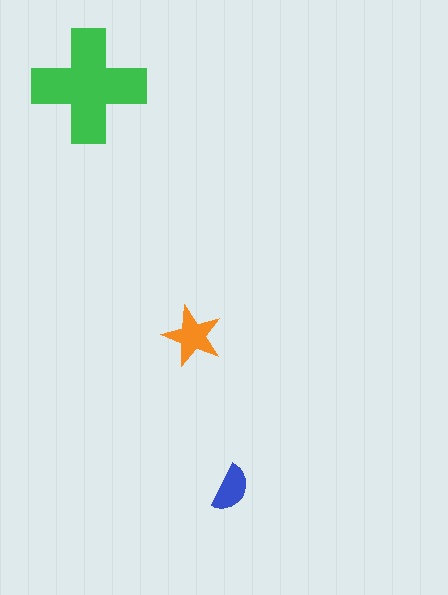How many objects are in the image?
There are 3 objects in the image.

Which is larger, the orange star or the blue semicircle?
The orange star.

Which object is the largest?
The green cross.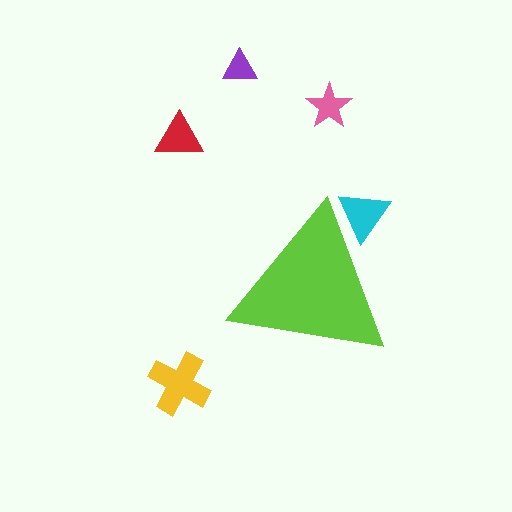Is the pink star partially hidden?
No, the pink star is fully visible.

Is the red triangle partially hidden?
No, the red triangle is fully visible.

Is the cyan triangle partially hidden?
Yes, the cyan triangle is partially hidden behind the lime triangle.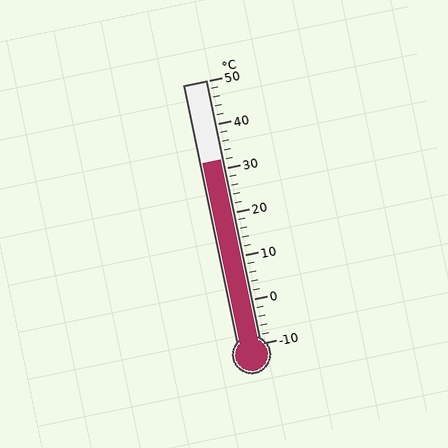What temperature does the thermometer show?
The thermometer shows approximately 32°C.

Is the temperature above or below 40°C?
The temperature is below 40°C.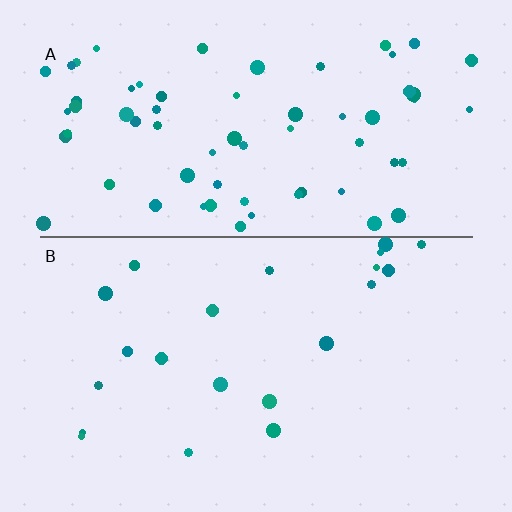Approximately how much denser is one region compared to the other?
Approximately 3.2× — region A over region B.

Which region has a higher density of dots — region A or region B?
A (the top).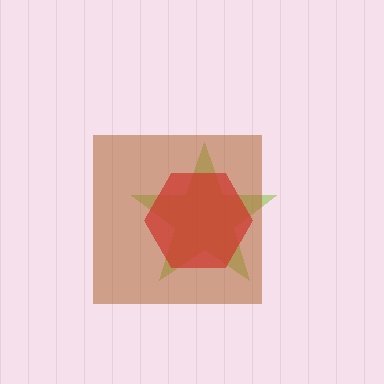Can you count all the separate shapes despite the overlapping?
Yes, there are 3 separate shapes.